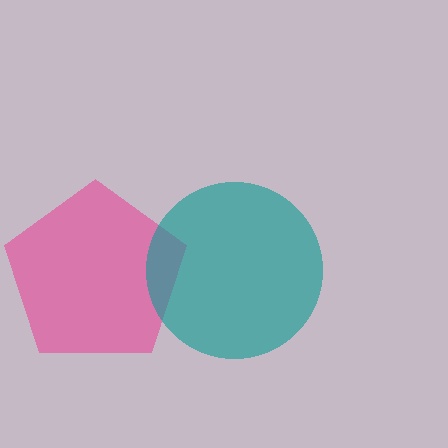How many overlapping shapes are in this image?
There are 2 overlapping shapes in the image.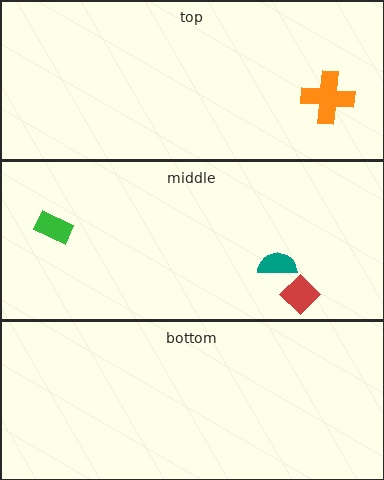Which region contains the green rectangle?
The middle region.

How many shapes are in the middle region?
3.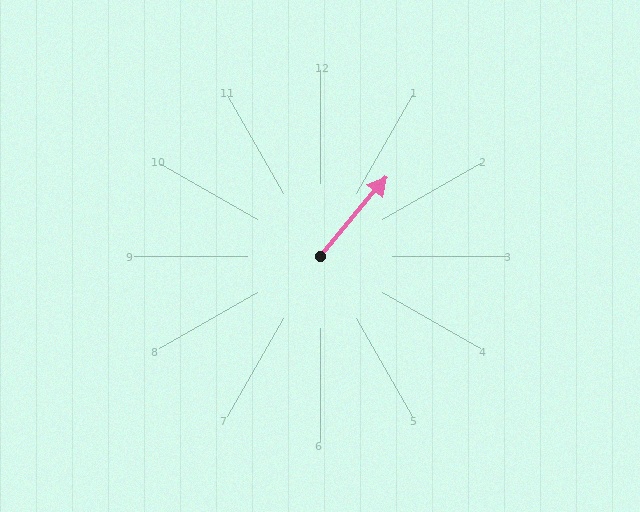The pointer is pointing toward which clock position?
Roughly 1 o'clock.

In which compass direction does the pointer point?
Northeast.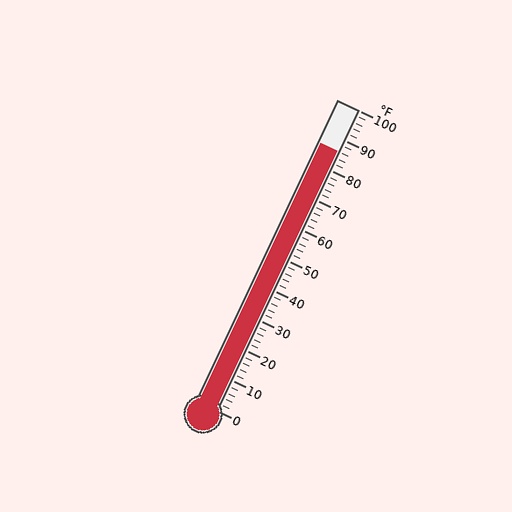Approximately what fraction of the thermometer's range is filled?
The thermometer is filled to approximately 85% of its range.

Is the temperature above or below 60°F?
The temperature is above 60°F.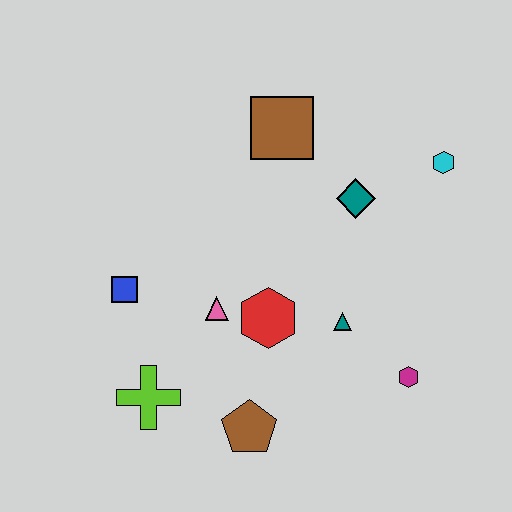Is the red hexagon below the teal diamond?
Yes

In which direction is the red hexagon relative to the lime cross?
The red hexagon is to the right of the lime cross.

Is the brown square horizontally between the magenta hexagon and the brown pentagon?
Yes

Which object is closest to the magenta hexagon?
The teal triangle is closest to the magenta hexagon.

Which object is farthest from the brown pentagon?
The cyan hexagon is farthest from the brown pentagon.